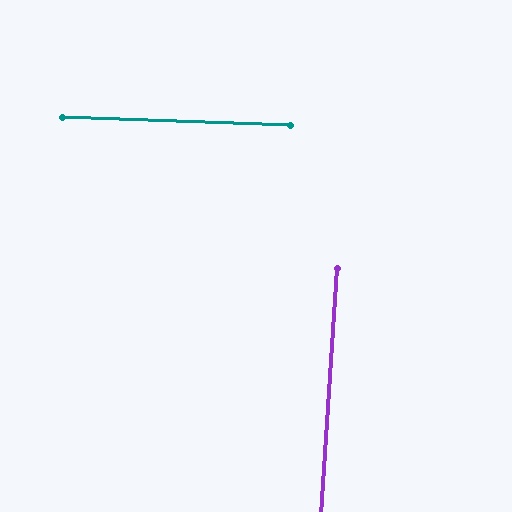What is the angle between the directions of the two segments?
Approximately 88 degrees.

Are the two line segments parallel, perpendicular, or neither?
Perpendicular — they meet at approximately 88°.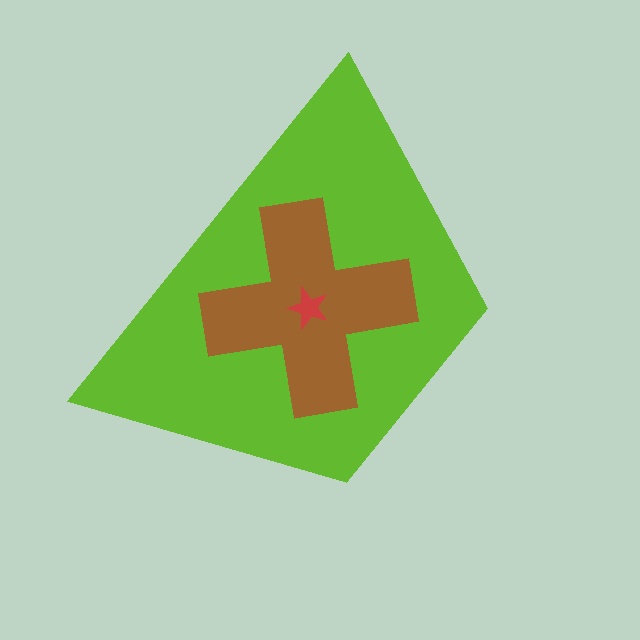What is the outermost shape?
The lime trapezoid.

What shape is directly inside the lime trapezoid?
The brown cross.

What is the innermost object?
The red star.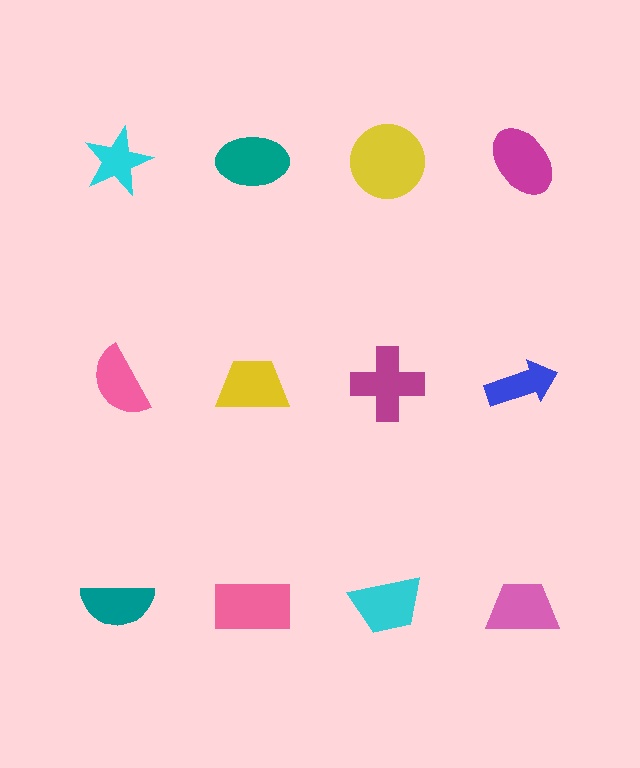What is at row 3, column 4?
A pink trapezoid.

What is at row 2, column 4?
A blue arrow.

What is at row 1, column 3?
A yellow circle.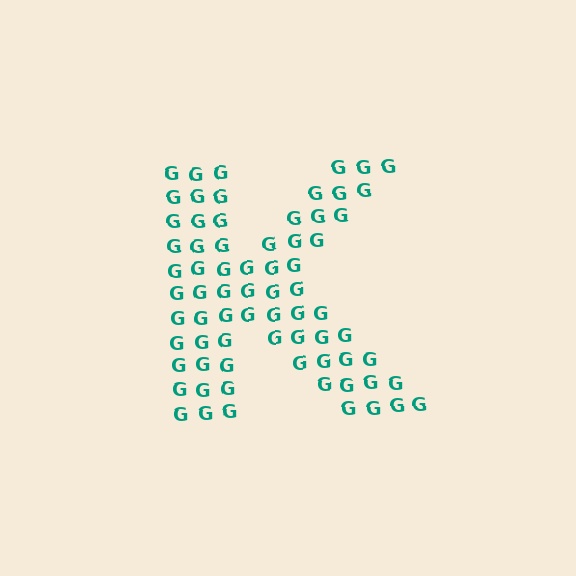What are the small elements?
The small elements are letter G's.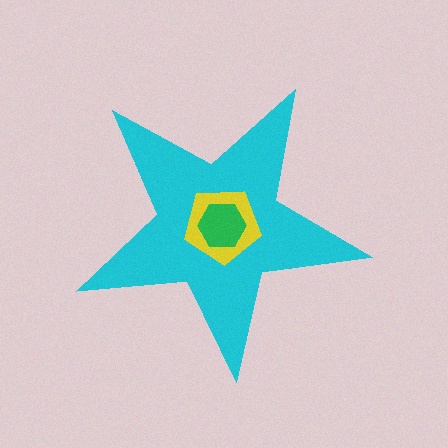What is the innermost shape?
The green hexagon.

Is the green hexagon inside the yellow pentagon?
Yes.